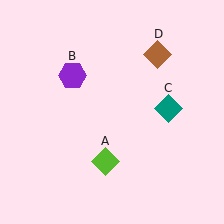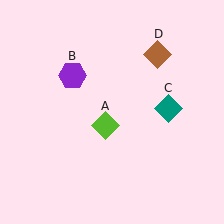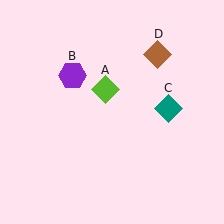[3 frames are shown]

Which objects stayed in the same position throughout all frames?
Purple hexagon (object B) and teal diamond (object C) and brown diamond (object D) remained stationary.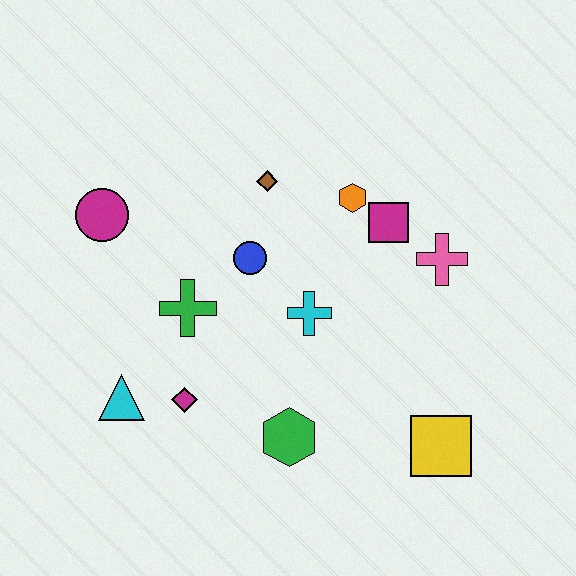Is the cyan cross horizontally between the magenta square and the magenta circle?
Yes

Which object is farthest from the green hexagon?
The magenta circle is farthest from the green hexagon.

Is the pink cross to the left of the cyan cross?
No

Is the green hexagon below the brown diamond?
Yes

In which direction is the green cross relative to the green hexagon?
The green cross is above the green hexagon.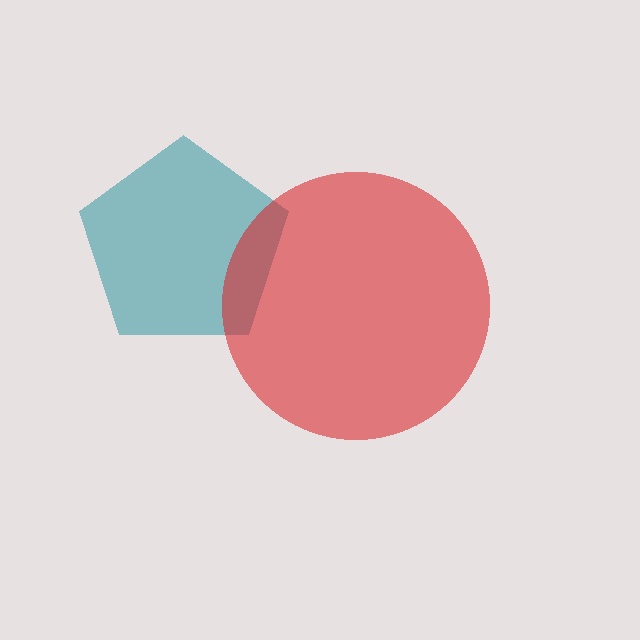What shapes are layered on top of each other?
The layered shapes are: a teal pentagon, a red circle.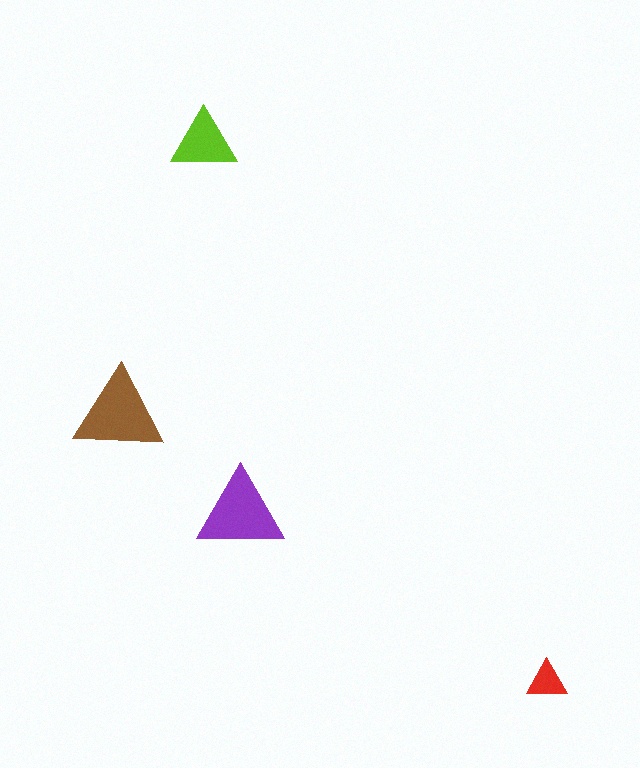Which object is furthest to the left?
The brown triangle is leftmost.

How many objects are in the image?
There are 4 objects in the image.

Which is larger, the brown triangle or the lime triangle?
The brown one.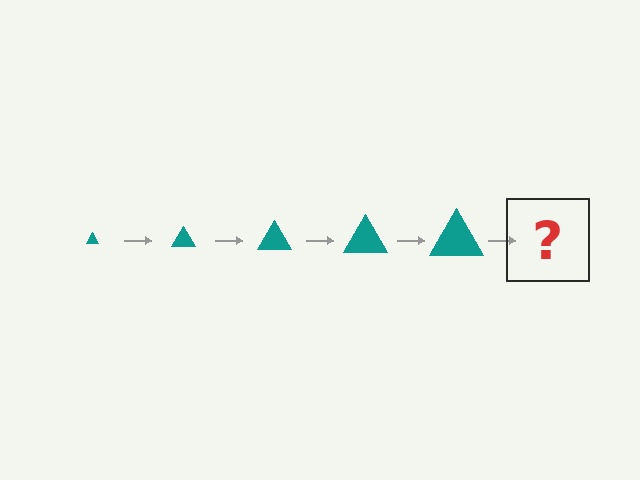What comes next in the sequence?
The next element should be a teal triangle, larger than the previous one.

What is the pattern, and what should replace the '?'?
The pattern is that the triangle gets progressively larger each step. The '?' should be a teal triangle, larger than the previous one.